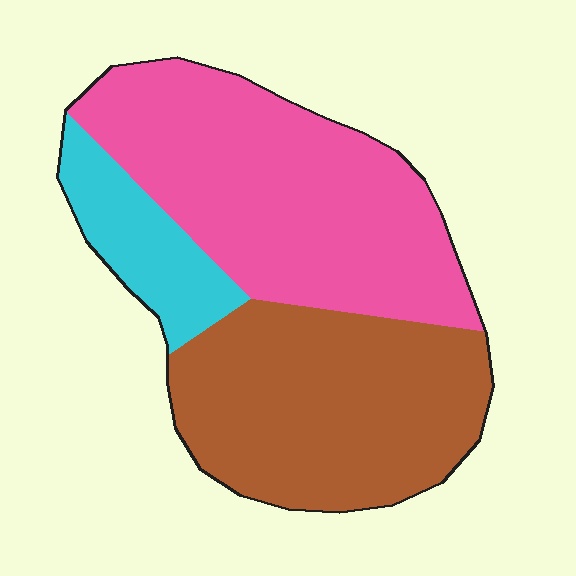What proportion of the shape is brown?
Brown takes up about two fifths (2/5) of the shape.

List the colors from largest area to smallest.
From largest to smallest: pink, brown, cyan.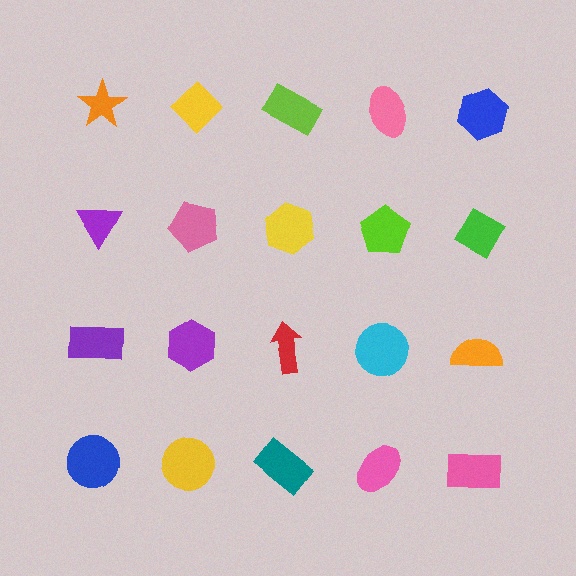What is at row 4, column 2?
A yellow circle.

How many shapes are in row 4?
5 shapes.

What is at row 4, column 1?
A blue circle.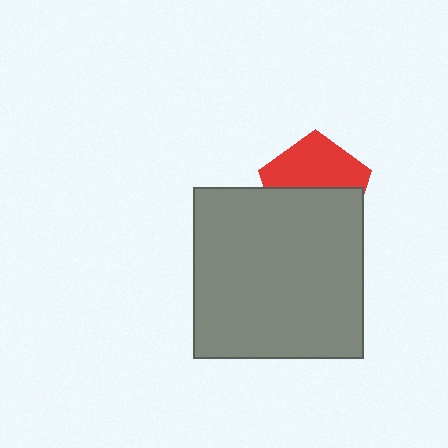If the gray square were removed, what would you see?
You would see the complete red pentagon.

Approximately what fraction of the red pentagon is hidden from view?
Roughly 51% of the red pentagon is hidden behind the gray square.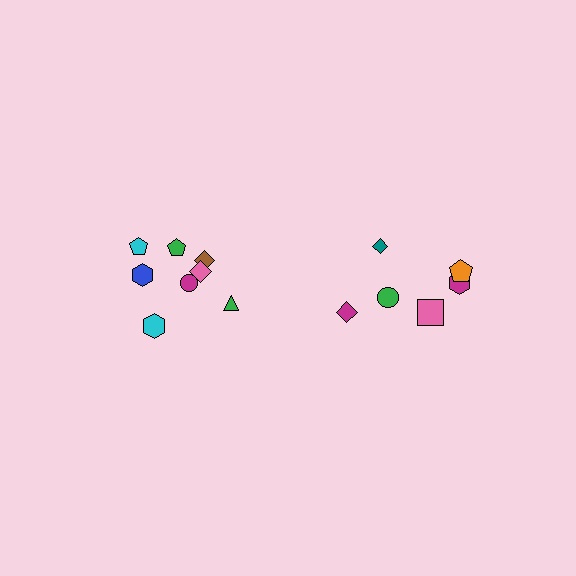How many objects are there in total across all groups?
There are 14 objects.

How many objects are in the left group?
There are 8 objects.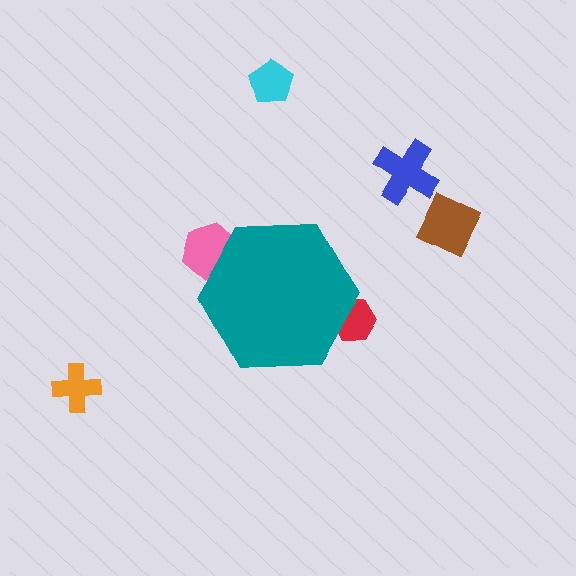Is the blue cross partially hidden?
No, the blue cross is fully visible.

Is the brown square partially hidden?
No, the brown square is fully visible.